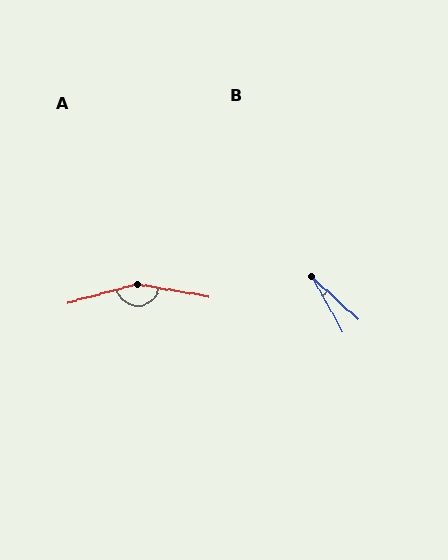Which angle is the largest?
A, at approximately 155 degrees.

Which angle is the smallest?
B, at approximately 18 degrees.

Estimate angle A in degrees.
Approximately 155 degrees.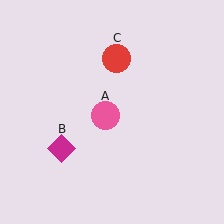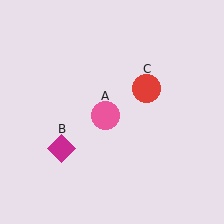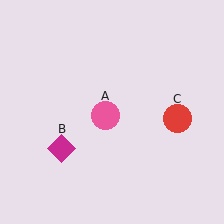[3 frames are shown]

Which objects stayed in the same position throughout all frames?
Pink circle (object A) and magenta diamond (object B) remained stationary.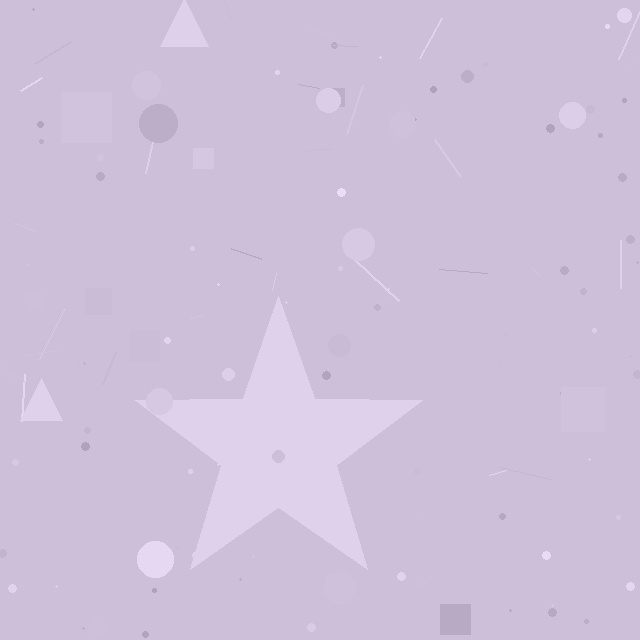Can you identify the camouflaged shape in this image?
The camouflaged shape is a star.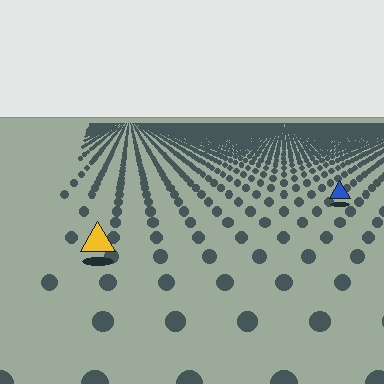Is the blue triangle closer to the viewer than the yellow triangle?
No. The yellow triangle is closer — you can tell from the texture gradient: the ground texture is coarser near it.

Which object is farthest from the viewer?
The blue triangle is farthest from the viewer. It appears smaller and the ground texture around it is denser.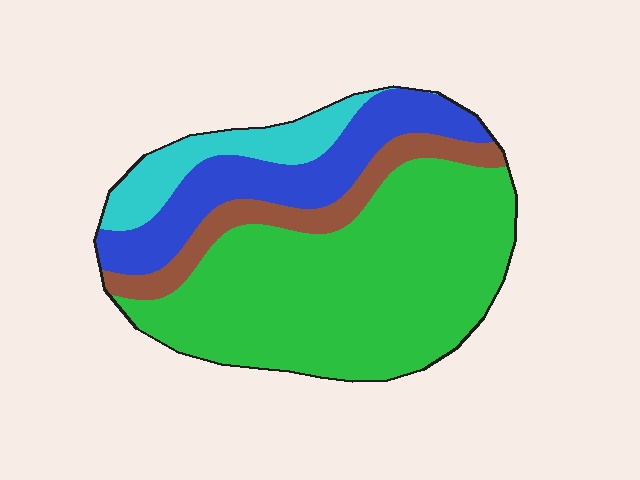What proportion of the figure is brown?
Brown covers around 10% of the figure.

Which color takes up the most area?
Green, at roughly 55%.